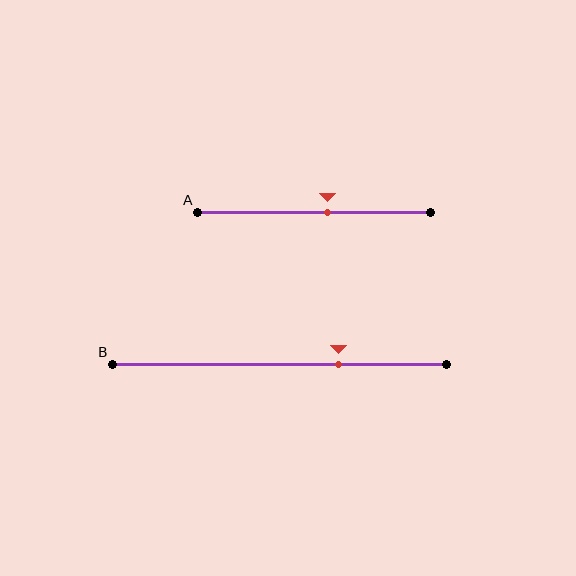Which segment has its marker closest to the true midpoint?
Segment A has its marker closest to the true midpoint.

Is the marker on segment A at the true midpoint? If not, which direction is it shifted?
No, the marker on segment A is shifted to the right by about 6% of the segment length.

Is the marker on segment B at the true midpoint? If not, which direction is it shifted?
No, the marker on segment B is shifted to the right by about 18% of the segment length.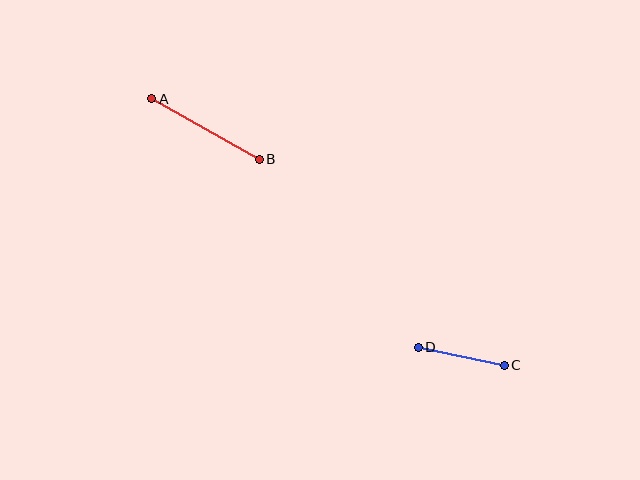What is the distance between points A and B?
The distance is approximately 123 pixels.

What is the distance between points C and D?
The distance is approximately 88 pixels.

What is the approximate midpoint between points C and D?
The midpoint is at approximately (461, 356) pixels.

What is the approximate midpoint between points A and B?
The midpoint is at approximately (206, 129) pixels.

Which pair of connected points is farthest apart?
Points A and B are farthest apart.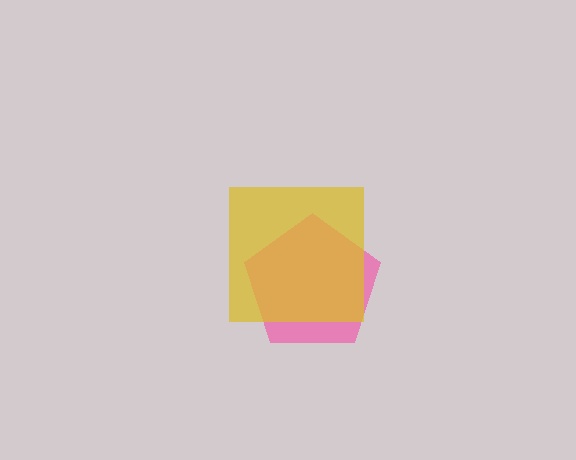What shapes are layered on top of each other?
The layered shapes are: a pink pentagon, a yellow square.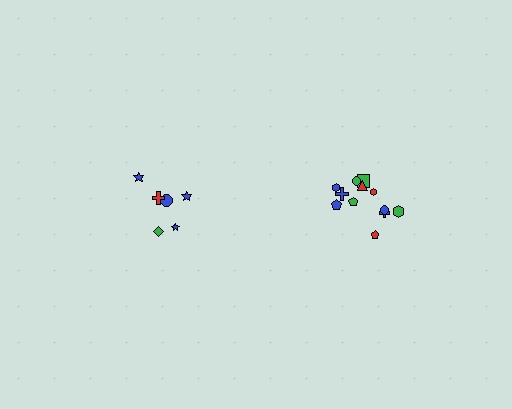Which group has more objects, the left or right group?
The right group.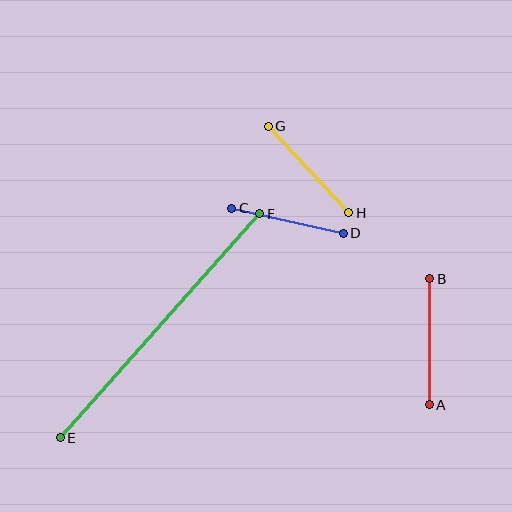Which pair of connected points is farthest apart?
Points E and F are farthest apart.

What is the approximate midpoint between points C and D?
The midpoint is at approximately (287, 221) pixels.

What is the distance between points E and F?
The distance is approximately 300 pixels.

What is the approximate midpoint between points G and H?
The midpoint is at approximately (308, 169) pixels.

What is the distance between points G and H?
The distance is approximately 118 pixels.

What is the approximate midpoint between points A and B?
The midpoint is at approximately (430, 342) pixels.